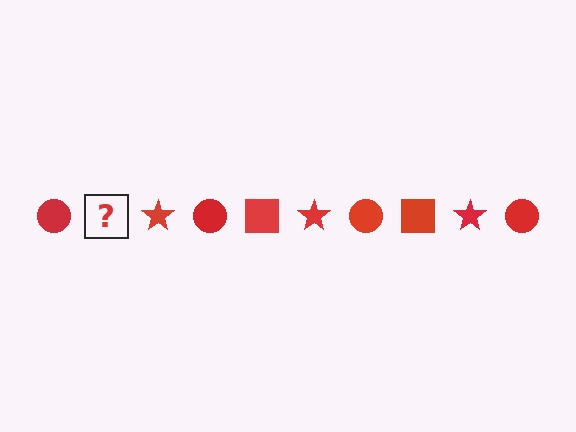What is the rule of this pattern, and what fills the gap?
The rule is that the pattern cycles through circle, square, star shapes in red. The gap should be filled with a red square.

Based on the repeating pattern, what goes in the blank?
The blank should be a red square.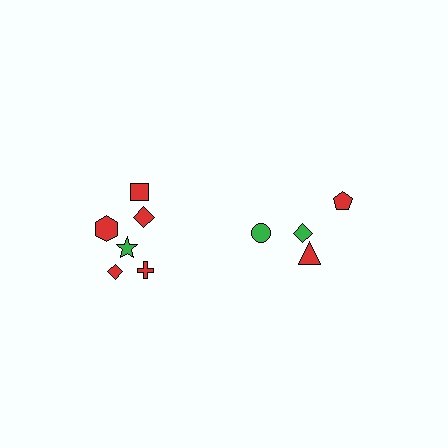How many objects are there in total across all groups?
There are 10 objects.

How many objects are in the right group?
There are 4 objects.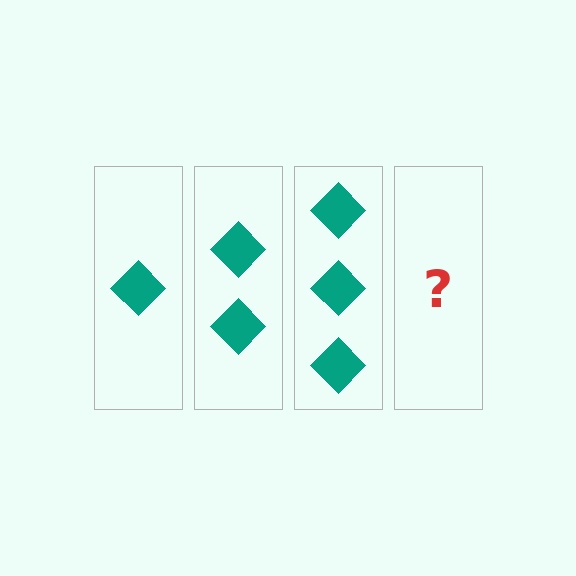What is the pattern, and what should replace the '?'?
The pattern is that each step adds one more diamond. The '?' should be 4 diamonds.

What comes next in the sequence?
The next element should be 4 diamonds.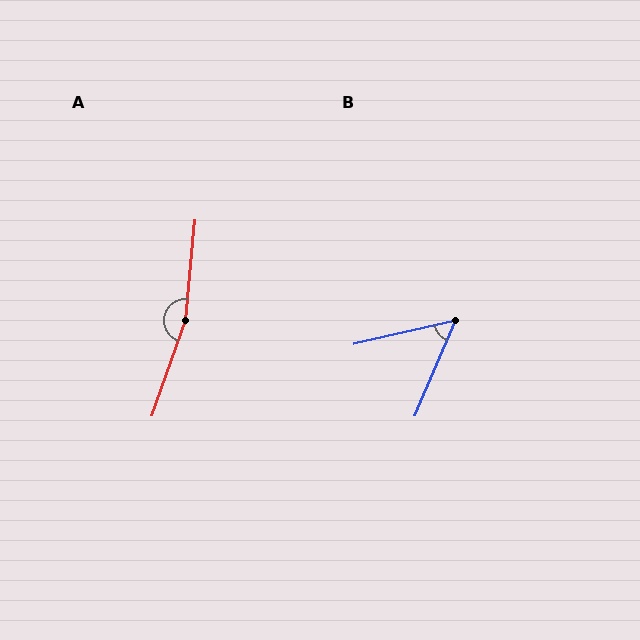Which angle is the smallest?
B, at approximately 54 degrees.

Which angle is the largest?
A, at approximately 166 degrees.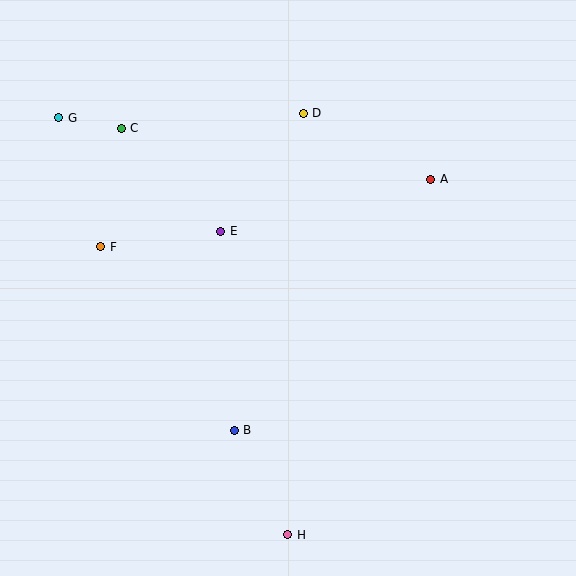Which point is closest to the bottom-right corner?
Point H is closest to the bottom-right corner.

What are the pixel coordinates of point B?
Point B is at (234, 430).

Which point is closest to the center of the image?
Point E at (221, 231) is closest to the center.